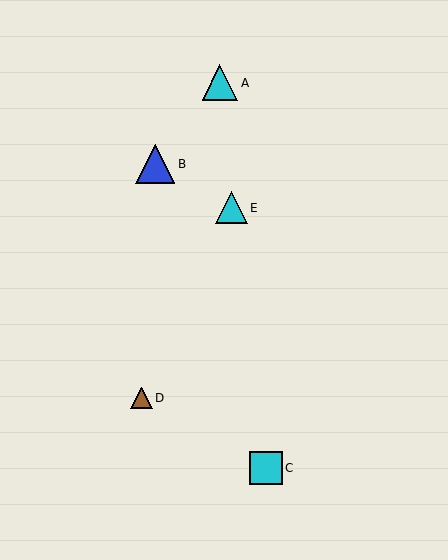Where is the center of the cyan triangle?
The center of the cyan triangle is at (231, 208).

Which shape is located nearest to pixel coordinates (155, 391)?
The brown triangle (labeled D) at (141, 398) is nearest to that location.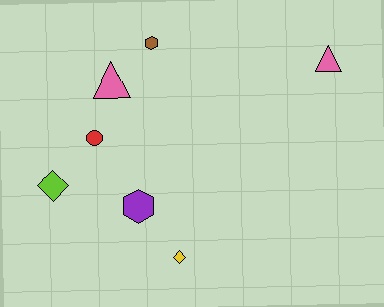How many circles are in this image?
There is 1 circle.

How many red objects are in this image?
There is 1 red object.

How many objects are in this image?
There are 7 objects.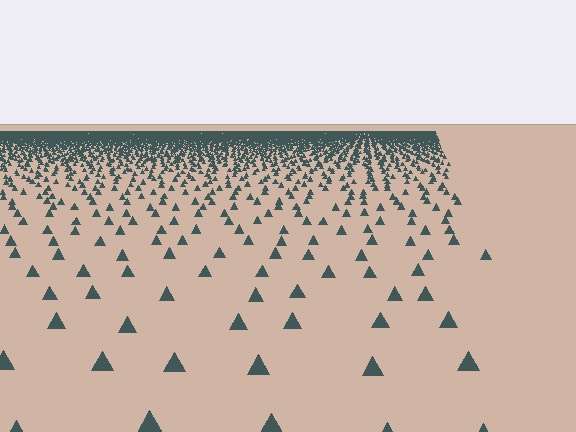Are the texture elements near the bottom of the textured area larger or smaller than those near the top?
Larger. Near the bottom, elements are closer to the viewer and appear at a bigger on-screen size.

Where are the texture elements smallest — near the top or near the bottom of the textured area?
Near the top.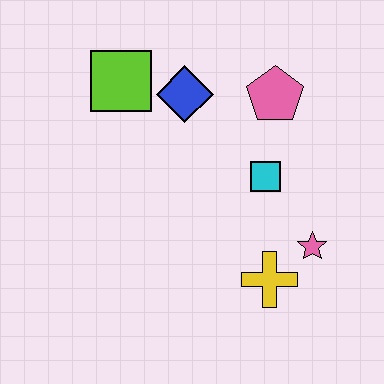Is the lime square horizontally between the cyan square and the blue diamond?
No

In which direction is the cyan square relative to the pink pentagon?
The cyan square is below the pink pentagon.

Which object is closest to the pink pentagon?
The cyan square is closest to the pink pentagon.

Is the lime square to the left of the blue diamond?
Yes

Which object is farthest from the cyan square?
The lime square is farthest from the cyan square.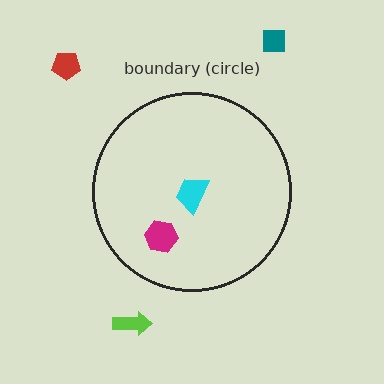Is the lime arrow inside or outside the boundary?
Outside.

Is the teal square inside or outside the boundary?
Outside.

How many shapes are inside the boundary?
2 inside, 3 outside.